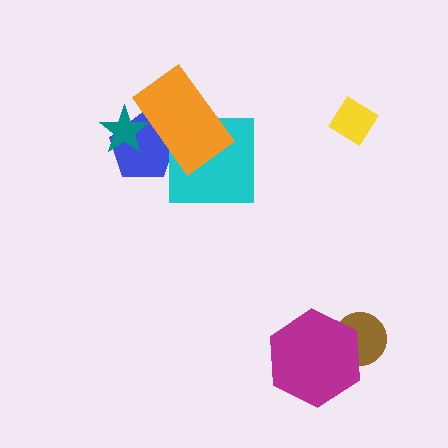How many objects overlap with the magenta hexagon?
1 object overlaps with the magenta hexagon.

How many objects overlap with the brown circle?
1 object overlaps with the brown circle.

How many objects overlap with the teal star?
2 objects overlap with the teal star.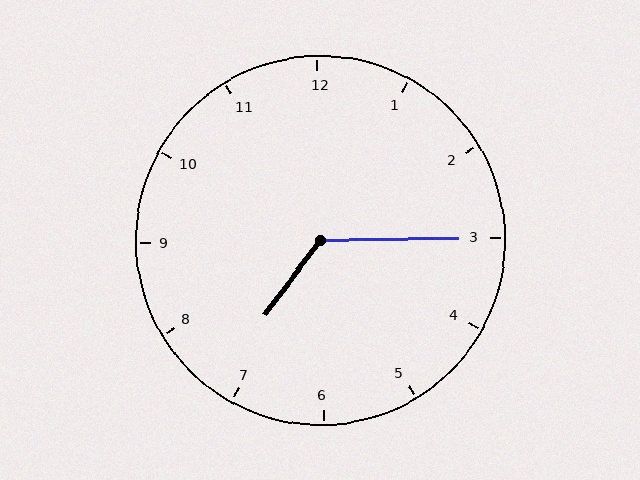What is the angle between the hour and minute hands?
Approximately 128 degrees.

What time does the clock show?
7:15.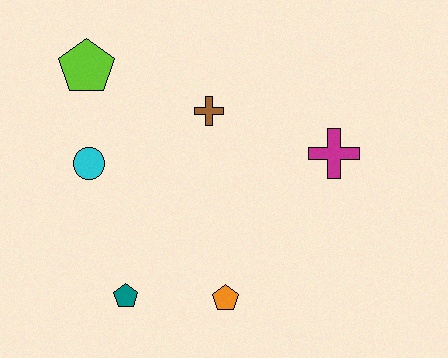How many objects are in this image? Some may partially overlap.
There are 6 objects.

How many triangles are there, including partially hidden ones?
There are no triangles.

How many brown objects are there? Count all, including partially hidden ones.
There is 1 brown object.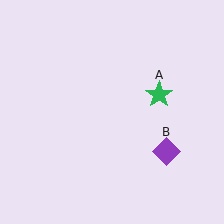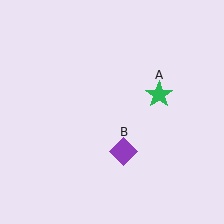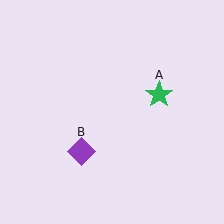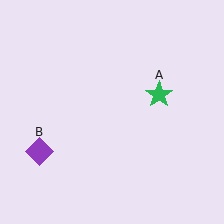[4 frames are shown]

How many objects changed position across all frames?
1 object changed position: purple diamond (object B).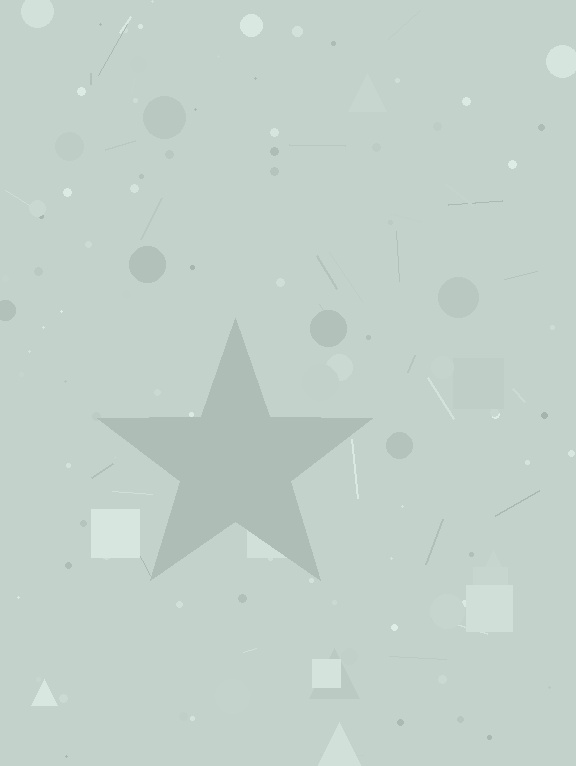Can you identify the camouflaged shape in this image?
The camouflaged shape is a star.